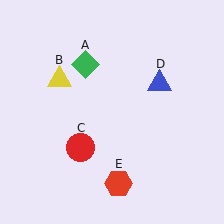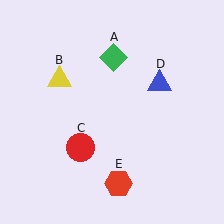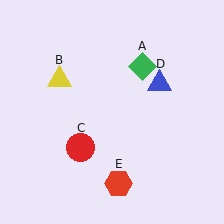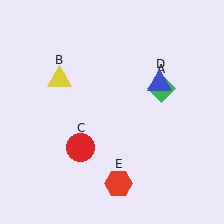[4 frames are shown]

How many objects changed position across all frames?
1 object changed position: green diamond (object A).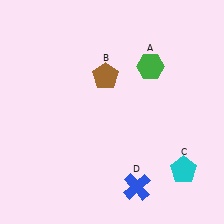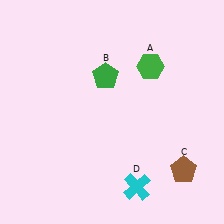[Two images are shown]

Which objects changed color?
B changed from brown to green. C changed from cyan to brown. D changed from blue to cyan.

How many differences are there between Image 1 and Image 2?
There are 3 differences between the two images.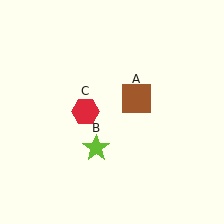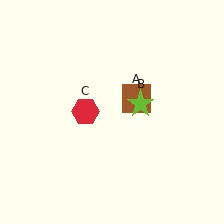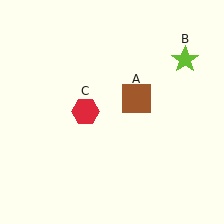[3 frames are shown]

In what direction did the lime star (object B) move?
The lime star (object B) moved up and to the right.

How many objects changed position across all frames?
1 object changed position: lime star (object B).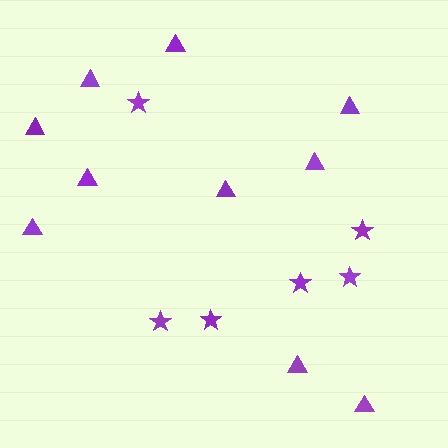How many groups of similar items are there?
There are 2 groups: one group of stars (6) and one group of triangles (10).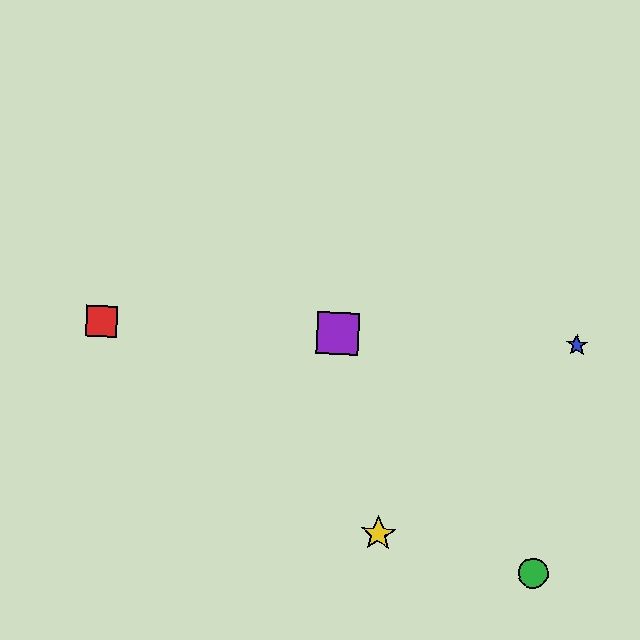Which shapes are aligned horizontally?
The red square, the blue star, the purple square are aligned horizontally.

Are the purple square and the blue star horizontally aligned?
Yes, both are at y≈333.